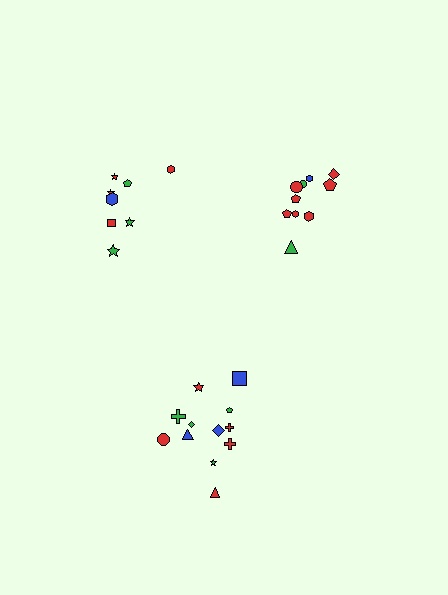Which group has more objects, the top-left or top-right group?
The top-right group.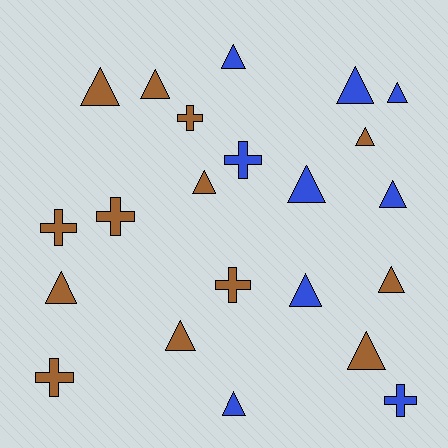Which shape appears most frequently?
Triangle, with 15 objects.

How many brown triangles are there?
There are 8 brown triangles.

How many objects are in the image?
There are 22 objects.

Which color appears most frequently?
Brown, with 13 objects.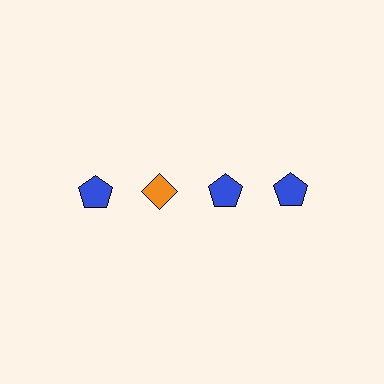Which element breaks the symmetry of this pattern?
The orange diamond in the top row, second from left column breaks the symmetry. All other shapes are blue pentagons.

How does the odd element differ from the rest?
It differs in both color (orange instead of blue) and shape (diamond instead of pentagon).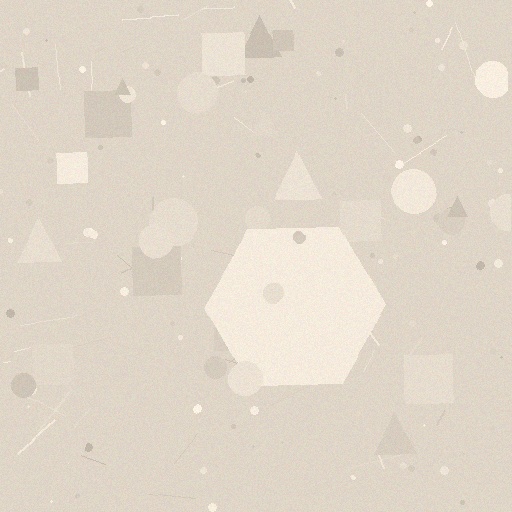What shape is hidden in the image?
A hexagon is hidden in the image.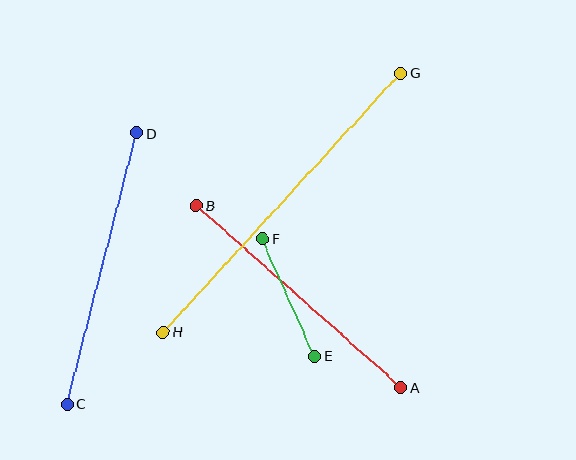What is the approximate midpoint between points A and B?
The midpoint is at approximately (299, 297) pixels.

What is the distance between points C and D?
The distance is approximately 280 pixels.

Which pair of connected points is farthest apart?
Points G and H are farthest apart.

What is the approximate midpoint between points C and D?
The midpoint is at approximately (102, 269) pixels.